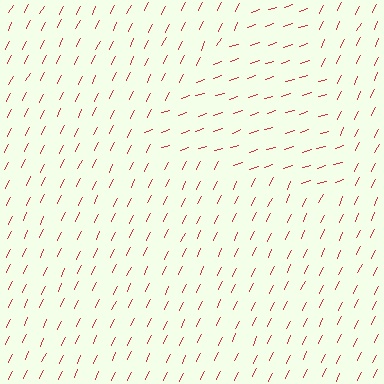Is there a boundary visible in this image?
Yes, there is a texture boundary formed by a change in line orientation.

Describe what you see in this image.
The image is filled with small red line segments. A triangle region in the image has lines oriented differently from the surrounding lines, creating a visible texture boundary.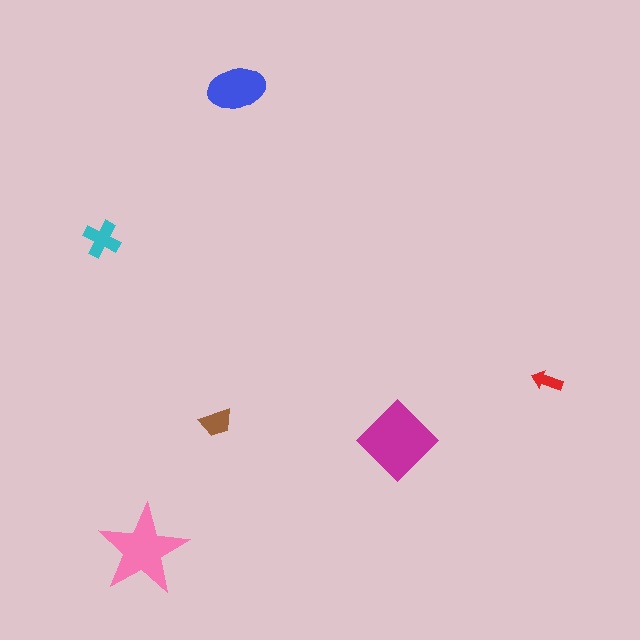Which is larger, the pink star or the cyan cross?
The pink star.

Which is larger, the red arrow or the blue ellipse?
The blue ellipse.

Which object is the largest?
The magenta diamond.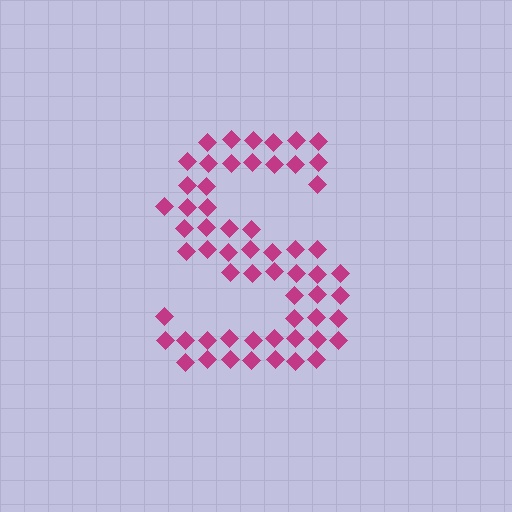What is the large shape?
The large shape is the letter S.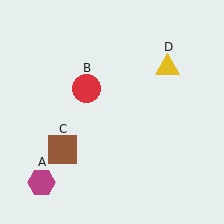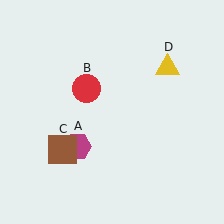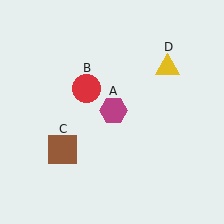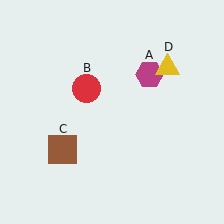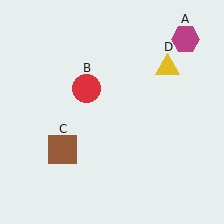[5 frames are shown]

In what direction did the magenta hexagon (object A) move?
The magenta hexagon (object A) moved up and to the right.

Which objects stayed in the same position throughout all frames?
Red circle (object B) and brown square (object C) and yellow triangle (object D) remained stationary.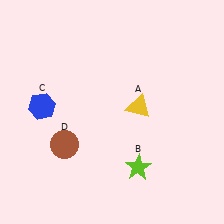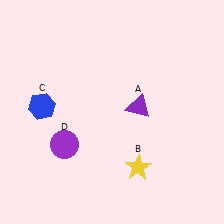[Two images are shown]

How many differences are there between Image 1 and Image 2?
There are 3 differences between the two images.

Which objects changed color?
A changed from yellow to purple. B changed from lime to yellow. D changed from brown to purple.